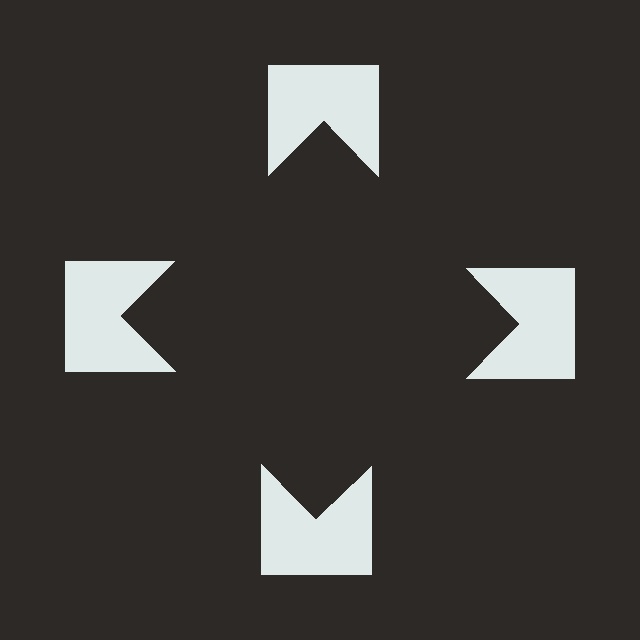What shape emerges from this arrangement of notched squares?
An illusory square — its edges are inferred from the aligned wedge cuts in the notched squares, not physically drawn.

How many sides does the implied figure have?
4 sides.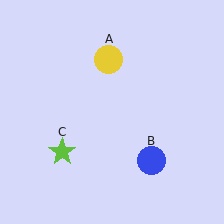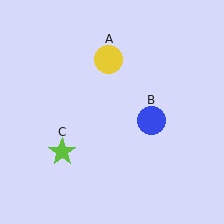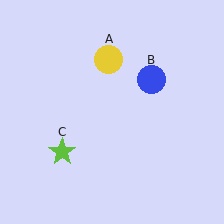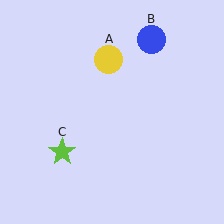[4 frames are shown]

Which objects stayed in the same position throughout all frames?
Yellow circle (object A) and lime star (object C) remained stationary.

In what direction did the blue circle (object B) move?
The blue circle (object B) moved up.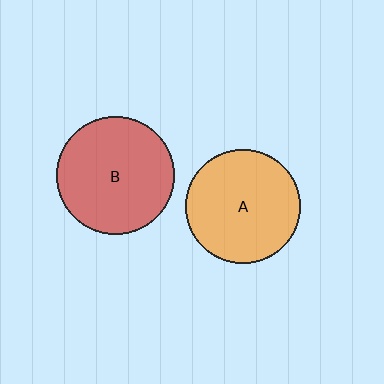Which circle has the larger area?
Circle B (red).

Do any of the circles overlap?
No, none of the circles overlap.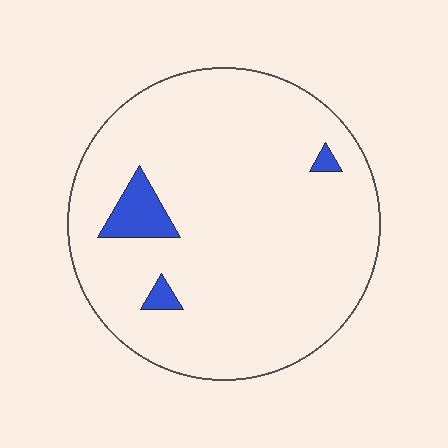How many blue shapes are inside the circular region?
3.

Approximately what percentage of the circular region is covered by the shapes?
Approximately 5%.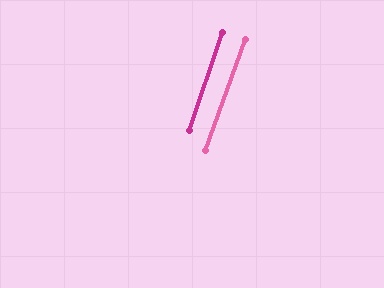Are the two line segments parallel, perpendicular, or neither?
Parallel — their directions differ by only 1.4°.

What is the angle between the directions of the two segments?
Approximately 1 degree.